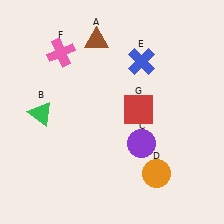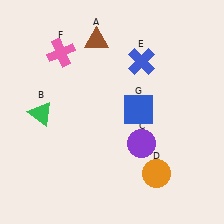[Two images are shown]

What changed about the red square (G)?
In Image 1, G is red. In Image 2, it changed to blue.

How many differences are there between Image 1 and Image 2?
There is 1 difference between the two images.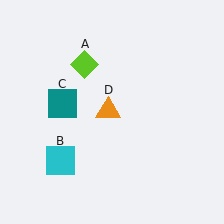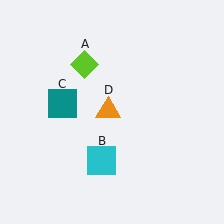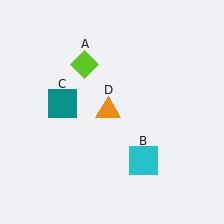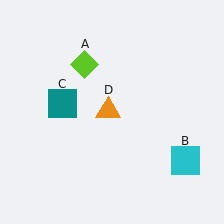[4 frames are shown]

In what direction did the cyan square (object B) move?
The cyan square (object B) moved right.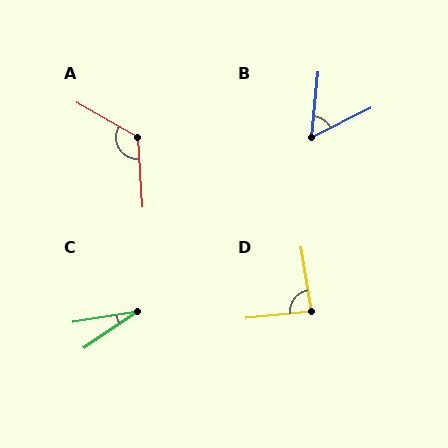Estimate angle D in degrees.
Approximately 86 degrees.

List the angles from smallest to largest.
C (26°), B (58°), D (86°), A (124°).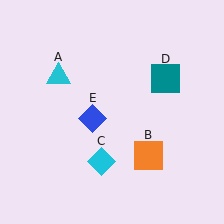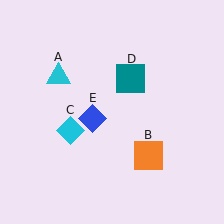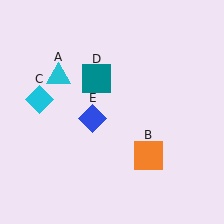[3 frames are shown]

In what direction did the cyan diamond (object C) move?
The cyan diamond (object C) moved up and to the left.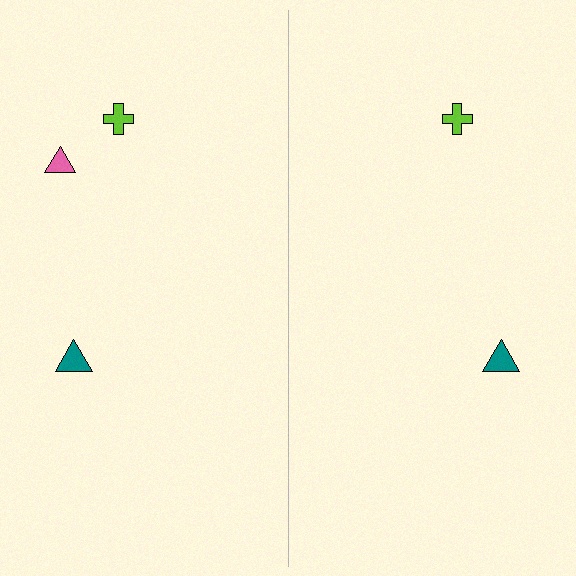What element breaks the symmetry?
A pink triangle is missing from the right side.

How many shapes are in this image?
There are 5 shapes in this image.